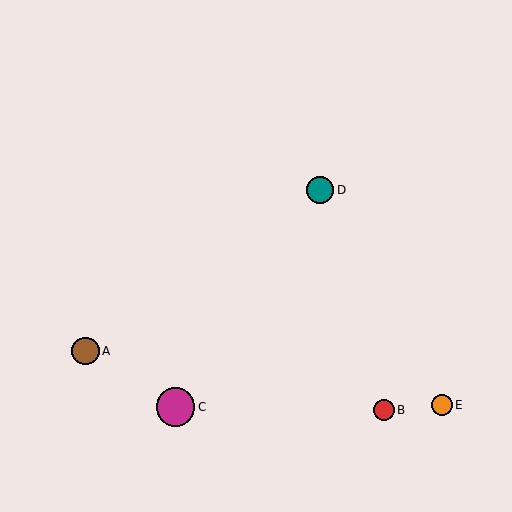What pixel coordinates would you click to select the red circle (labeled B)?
Click at (384, 410) to select the red circle B.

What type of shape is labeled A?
Shape A is a brown circle.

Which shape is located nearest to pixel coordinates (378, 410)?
The red circle (labeled B) at (384, 410) is nearest to that location.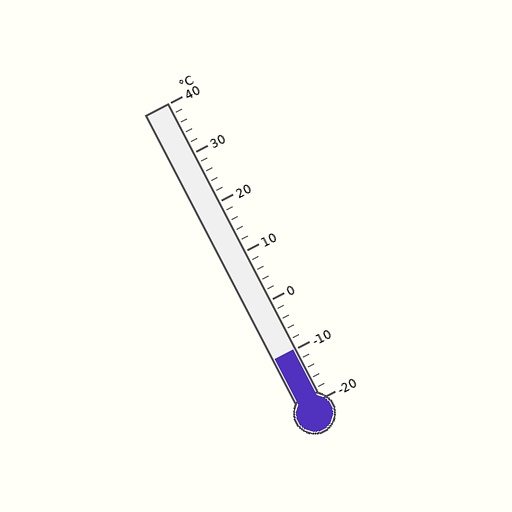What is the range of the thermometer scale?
The thermometer scale ranges from -20°C to 40°C.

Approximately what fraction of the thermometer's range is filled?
The thermometer is filled to approximately 15% of its range.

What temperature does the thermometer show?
The thermometer shows approximately -10°C.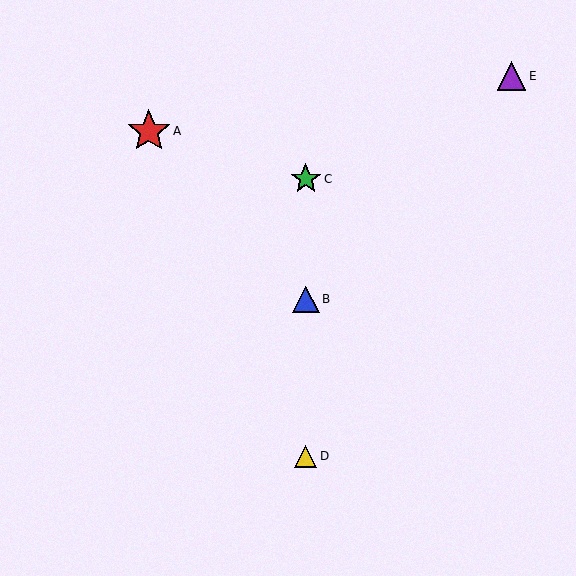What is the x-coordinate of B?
Object B is at x≈306.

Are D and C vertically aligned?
Yes, both are at x≈306.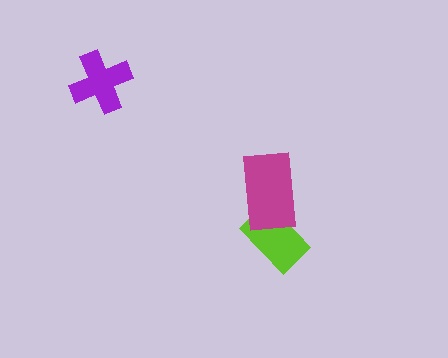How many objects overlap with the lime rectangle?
1 object overlaps with the lime rectangle.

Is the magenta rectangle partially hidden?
No, no other shape covers it.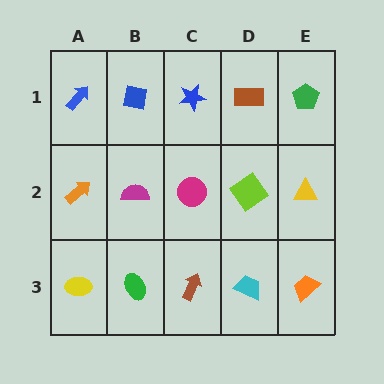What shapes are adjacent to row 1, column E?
A yellow triangle (row 2, column E), a brown rectangle (row 1, column D).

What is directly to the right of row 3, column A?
A green ellipse.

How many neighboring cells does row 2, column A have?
3.